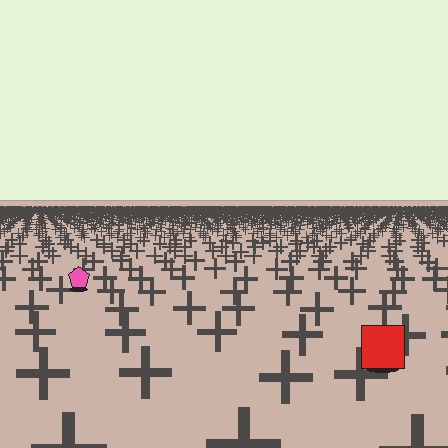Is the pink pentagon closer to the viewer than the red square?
No. The red square is closer — you can tell from the texture gradient: the ground texture is coarser near it.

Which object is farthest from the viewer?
The pink pentagon is farthest from the viewer. It appears smaller and the ground texture around it is denser.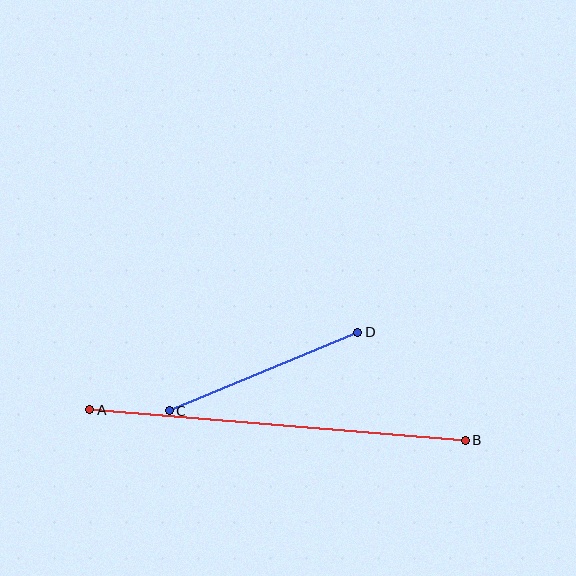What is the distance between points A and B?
The distance is approximately 377 pixels.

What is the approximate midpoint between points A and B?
The midpoint is at approximately (277, 425) pixels.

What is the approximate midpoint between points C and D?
The midpoint is at approximately (263, 372) pixels.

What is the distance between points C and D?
The distance is approximately 204 pixels.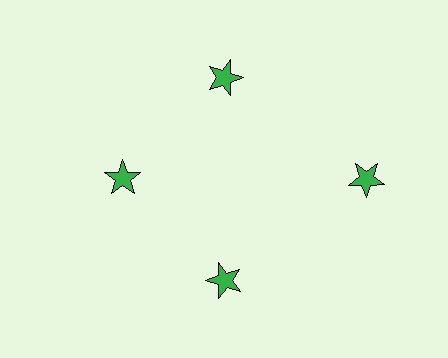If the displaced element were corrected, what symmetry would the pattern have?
It would have 4-fold rotational symmetry — the pattern would map onto itself every 90 degrees.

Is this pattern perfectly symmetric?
No. The 4 green stars are arranged in a ring, but one element near the 3 o'clock position is pushed outward from the center, breaking the 4-fold rotational symmetry.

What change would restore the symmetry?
The symmetry would be restored by moving it inward, back onto the ring so that all 4 stars sit at equal angles and equal distance from the center.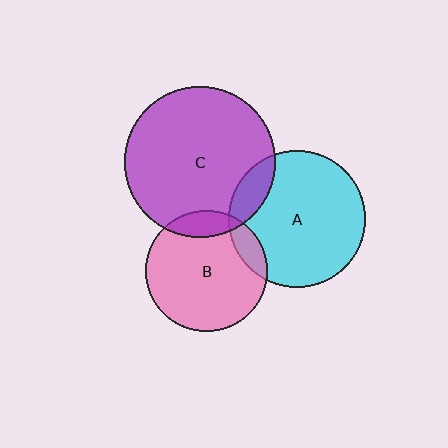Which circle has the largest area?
Circle C (purple).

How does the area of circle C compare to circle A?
Approximately 1.2 times.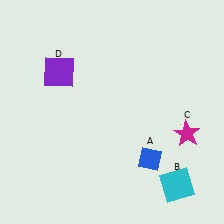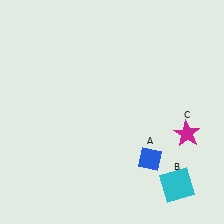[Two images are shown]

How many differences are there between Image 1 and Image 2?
There is 1 difference between the two images.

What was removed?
The purple square (D) was removed in Image 2.